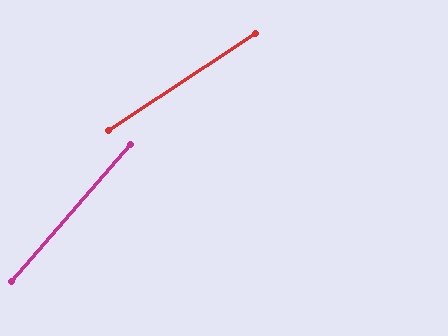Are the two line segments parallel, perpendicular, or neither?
Neither parallel nor perpendicular — they differ by about 16°.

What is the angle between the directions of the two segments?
Approximately 16 degrees.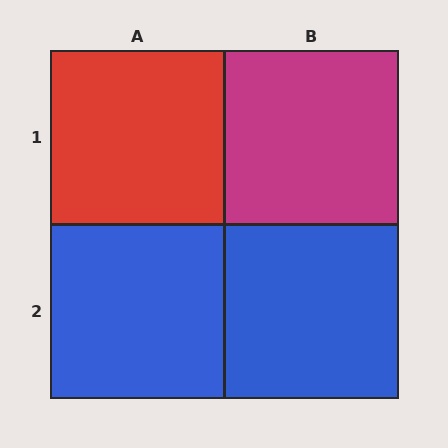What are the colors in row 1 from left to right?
Red, magenta.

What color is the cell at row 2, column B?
Blue.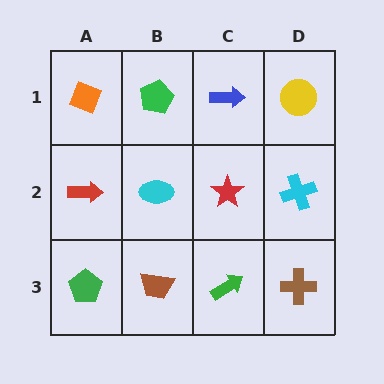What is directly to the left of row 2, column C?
A cyan ellipse.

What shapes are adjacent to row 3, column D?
A cyan cross (row 2, column D), a green arrow (row 3, column C).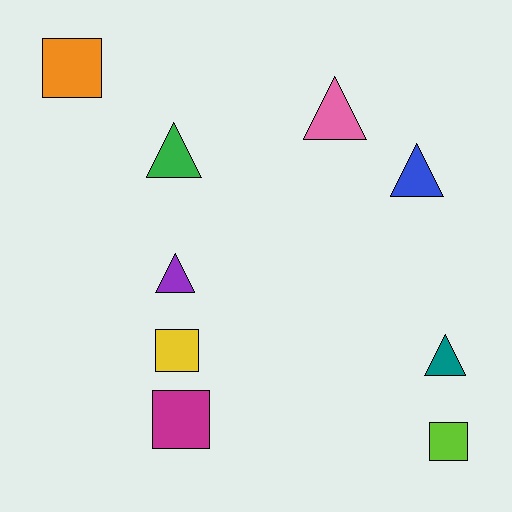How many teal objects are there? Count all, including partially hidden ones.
There is 1 teal object.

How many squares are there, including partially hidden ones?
There are 4 squares.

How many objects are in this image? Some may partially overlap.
There are 9 objects.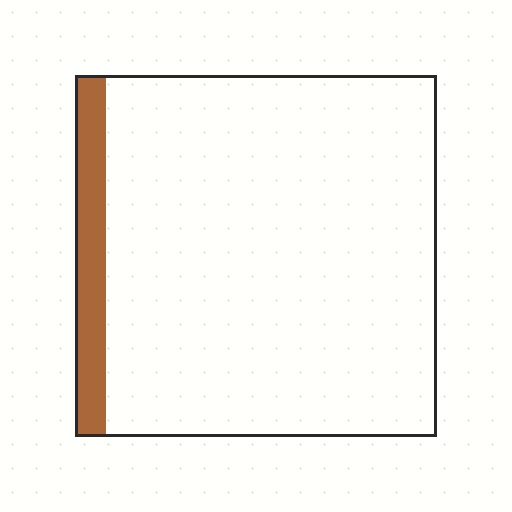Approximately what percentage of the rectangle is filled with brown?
Approximately 10%.